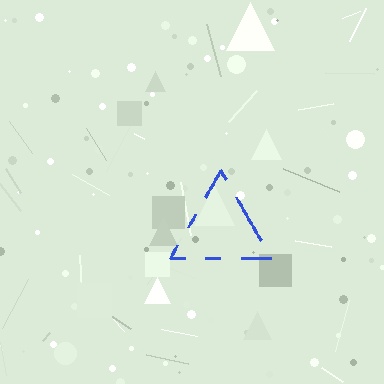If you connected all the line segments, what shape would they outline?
They would outline a triangle.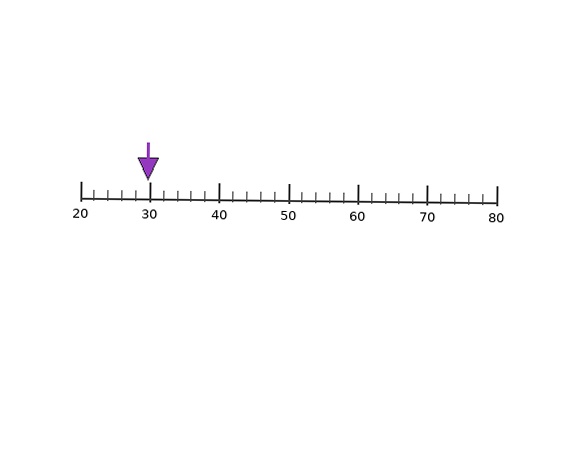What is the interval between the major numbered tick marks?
The major tick marks are spaced 10 units apart.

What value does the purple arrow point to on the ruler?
The purple arrow points to approximately 30.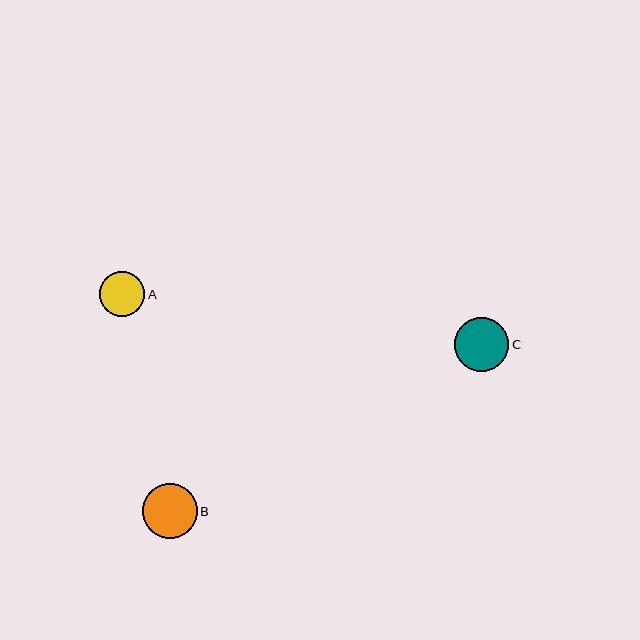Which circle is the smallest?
Circle A is the smallest with a size of approximately 45 pixels.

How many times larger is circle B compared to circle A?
Circle B is approximately 1.2 times the size of circle A.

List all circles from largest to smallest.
From largest to smallest: B, C, A.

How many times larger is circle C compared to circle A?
Circle C is approximately 1.2 times the size of circle A.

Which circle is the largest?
Circle B is the largest with a size of approximately 55 pixels.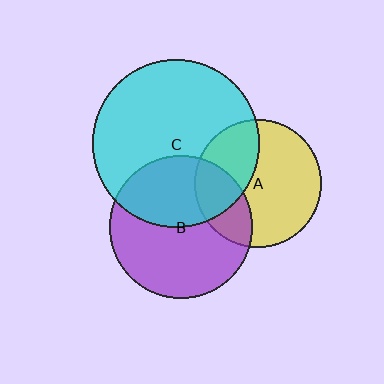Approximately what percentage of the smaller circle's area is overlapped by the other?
Approximately 35%.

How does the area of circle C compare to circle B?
Approximately 1.4 times.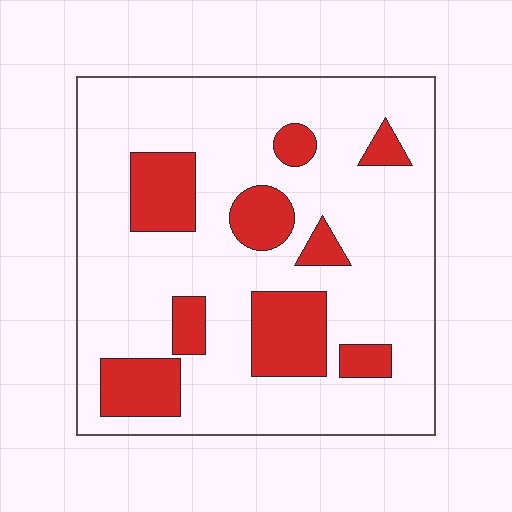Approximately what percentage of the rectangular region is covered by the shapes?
Approximately 20%.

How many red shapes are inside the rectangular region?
9.